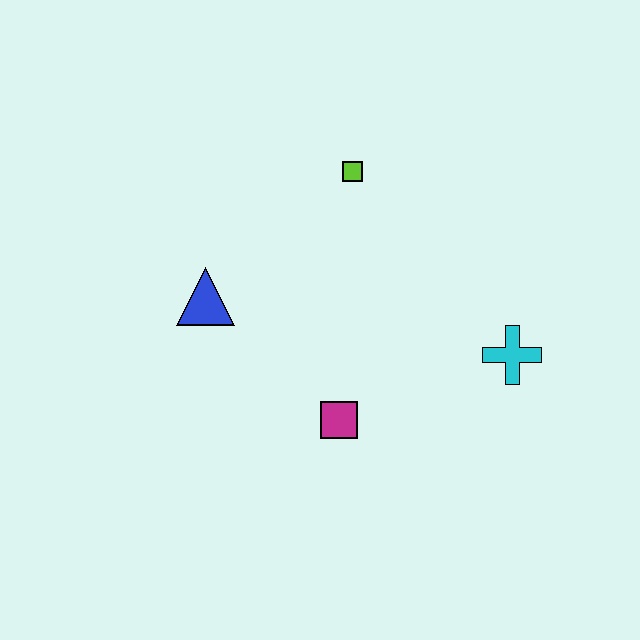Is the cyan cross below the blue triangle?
Yes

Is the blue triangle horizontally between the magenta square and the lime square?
No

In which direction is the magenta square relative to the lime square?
The magenta square is below the lime square.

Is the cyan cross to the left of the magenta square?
No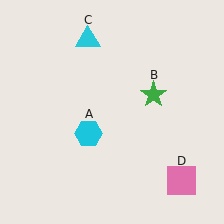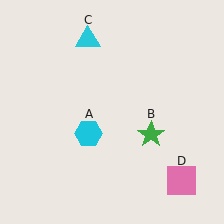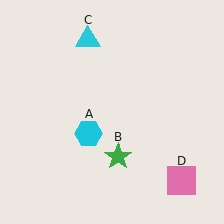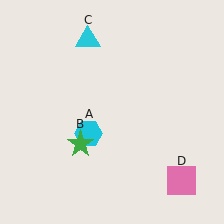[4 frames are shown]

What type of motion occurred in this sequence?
The green star (object B) rotated clockwise around the center of the scene.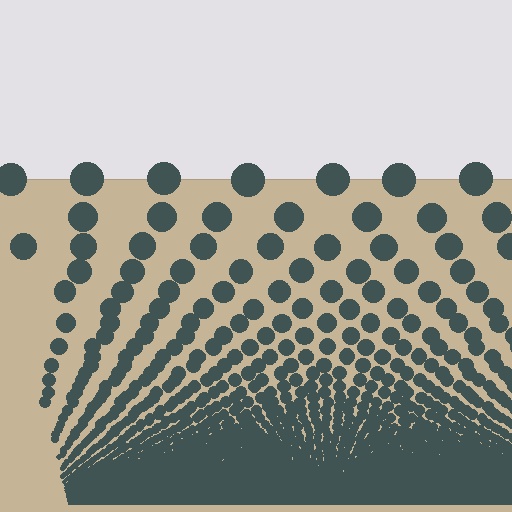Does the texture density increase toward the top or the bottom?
Density increases toward the bottom.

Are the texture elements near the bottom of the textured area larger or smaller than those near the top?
Smaller. The gradient is inverted — elements near the bottom are smaller and denser.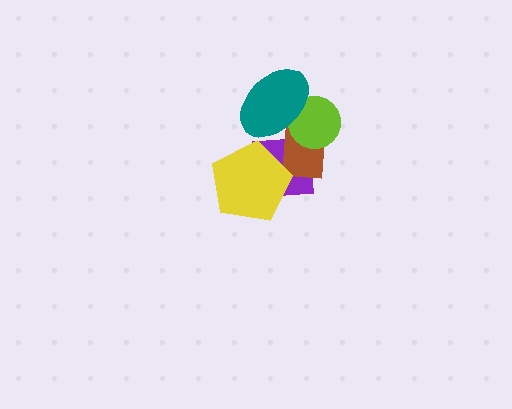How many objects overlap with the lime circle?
2 objects overlap with the lime circle.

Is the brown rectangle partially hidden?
Yes, it is partially covered by another shape.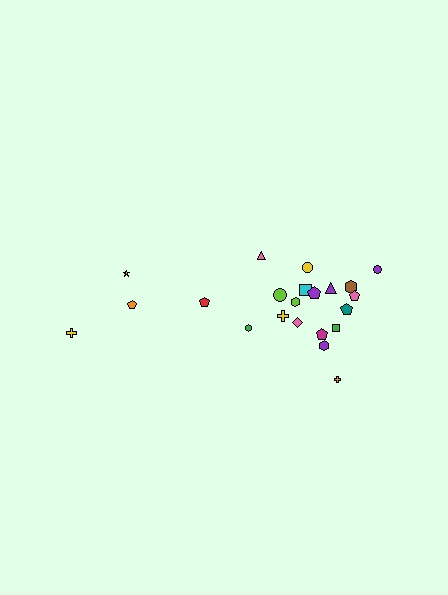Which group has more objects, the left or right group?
The right group.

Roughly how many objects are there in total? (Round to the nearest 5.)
Roughly 20 objects in total.